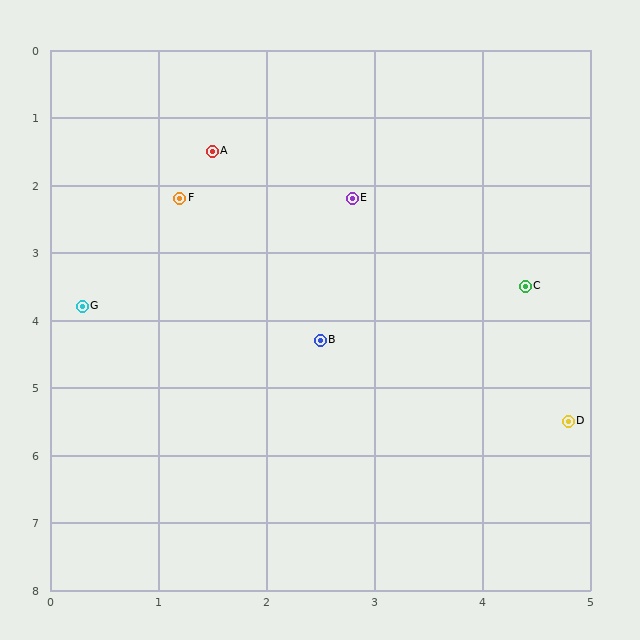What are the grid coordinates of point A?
Point A is at approximately (1.5, 1.5).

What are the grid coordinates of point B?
Point B is at approximately (2.5, 4.3).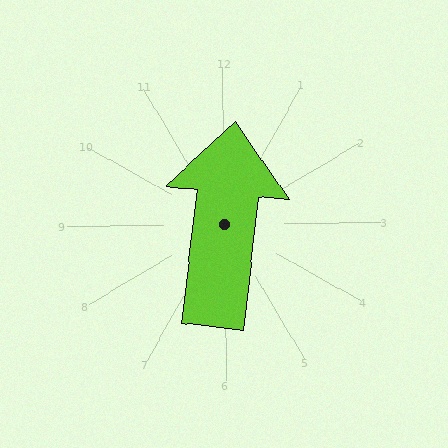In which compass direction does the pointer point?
North.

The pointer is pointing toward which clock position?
Roughly 12 o'clock.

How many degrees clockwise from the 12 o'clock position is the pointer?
Approximately 7 degrees.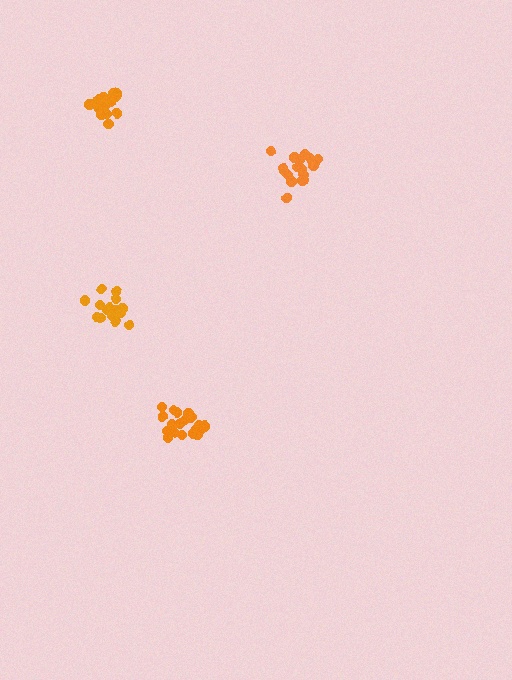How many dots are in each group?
Group 1: 17 dots, Group 2: 20 dots, Group 3: 18 dots, Group 4: 18 dots (73 total).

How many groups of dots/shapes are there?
There are 4 groups.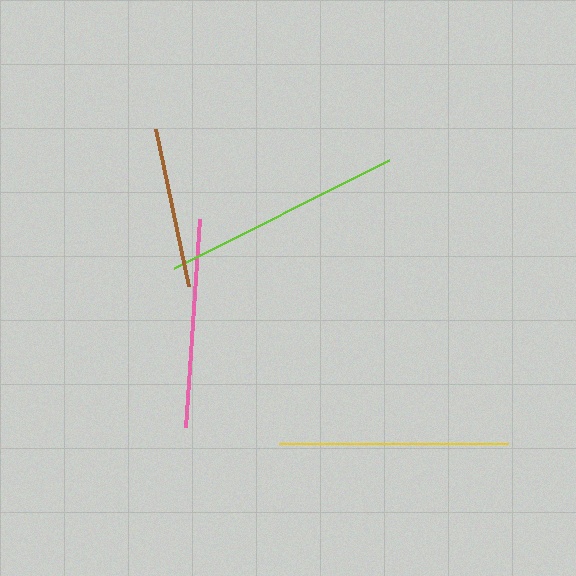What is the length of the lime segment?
The lime segment is approximately 241 pixels long.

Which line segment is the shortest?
The brown line is the shortest at approximately 160 pixels.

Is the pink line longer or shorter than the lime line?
The lime line is longer than the pink line.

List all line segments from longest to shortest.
From longest to shortest: lime, yellow, pink, brown.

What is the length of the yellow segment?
The yellow segment is approximately 229 pixels long.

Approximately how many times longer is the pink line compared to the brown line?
The pink line is approximately 1.3 times the length of the brown line.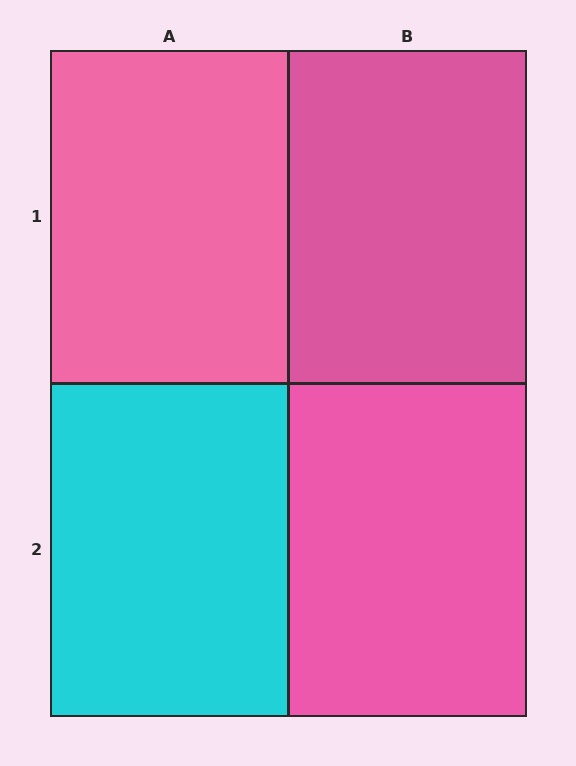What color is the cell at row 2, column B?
Pink.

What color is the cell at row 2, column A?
Cyan.